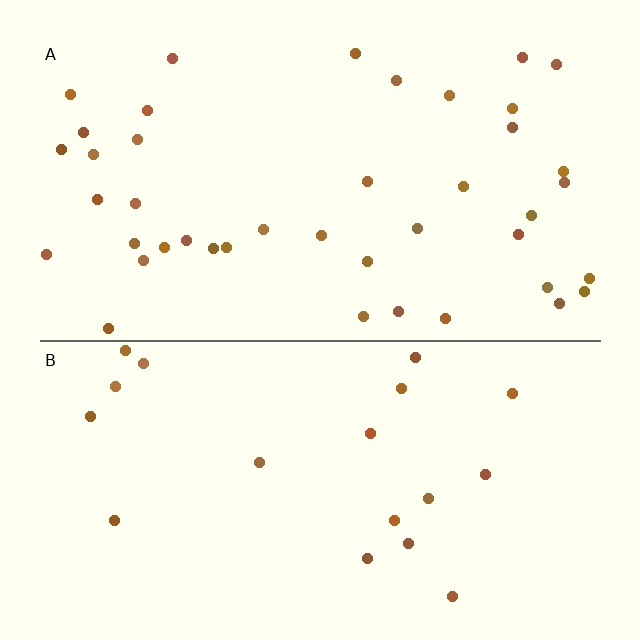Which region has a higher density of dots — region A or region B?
A (the top).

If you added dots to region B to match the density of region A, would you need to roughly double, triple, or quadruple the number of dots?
Approximately double.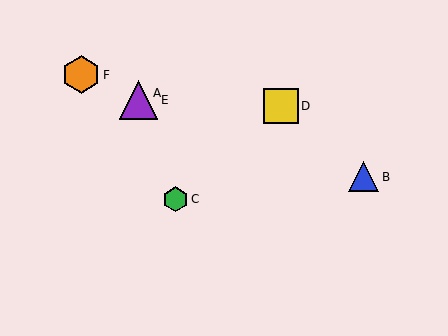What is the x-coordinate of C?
Object C is at x≈176.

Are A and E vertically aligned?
Yes, both are at x≈138.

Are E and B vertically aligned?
No, E is at x≈138 and B is at x≈363.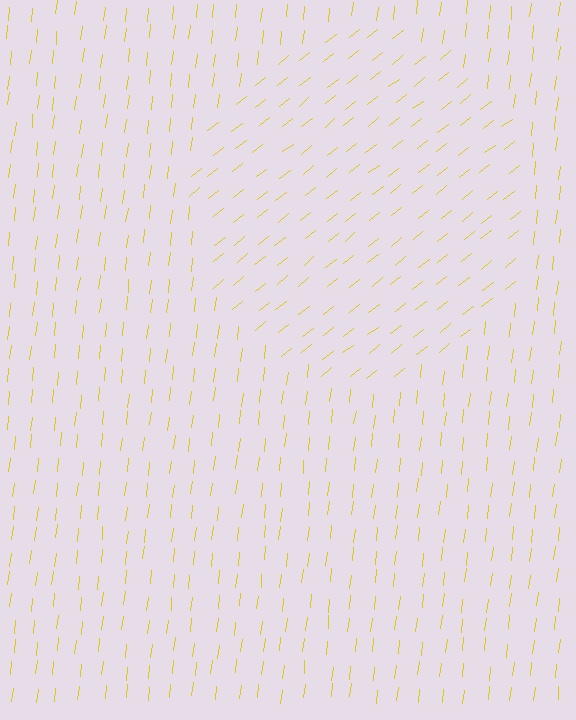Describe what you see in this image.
The image is filled with small yellow line segments. A circle region in the image has lines oriented differently from the surrounding lines, creating a visible texture boundary.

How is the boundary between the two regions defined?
The boundary is defined purely by a change in line orientation (approximately 45 degrees difference). All lines are the same color and thickness.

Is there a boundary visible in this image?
Yes, there is a texture boundary formed by a change in line orientation.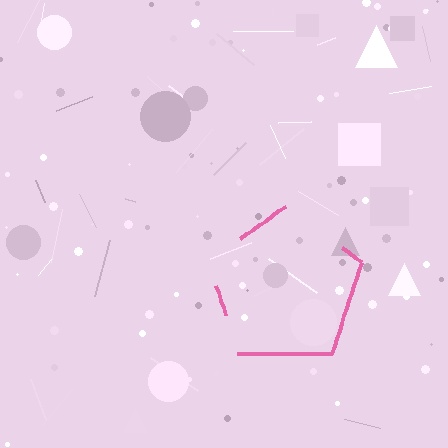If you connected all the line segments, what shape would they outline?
They would outline a pentagon.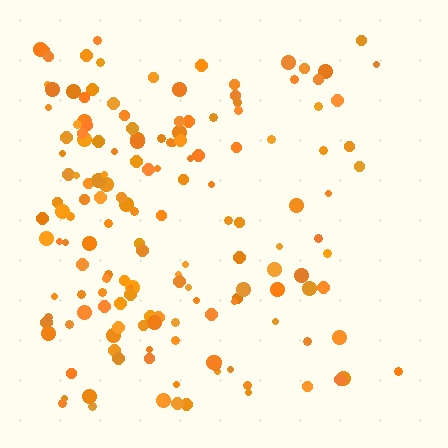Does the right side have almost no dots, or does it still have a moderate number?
Still a moderate number, just noticeably fewer than the left.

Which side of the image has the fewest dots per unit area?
The right.